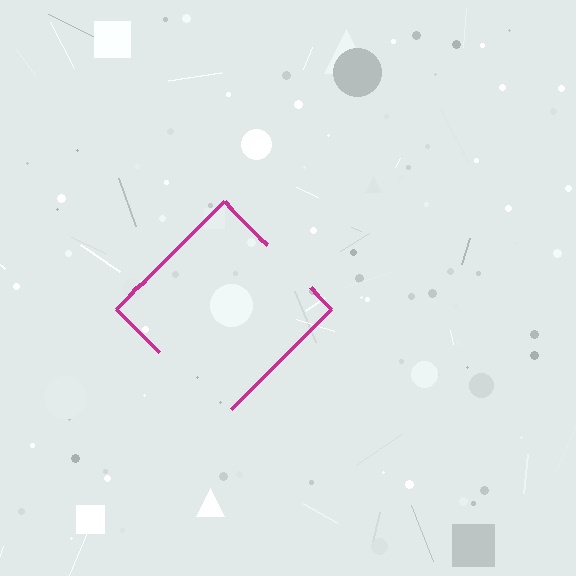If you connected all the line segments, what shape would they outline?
They would outline a diamond.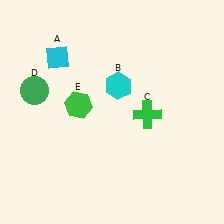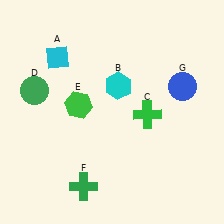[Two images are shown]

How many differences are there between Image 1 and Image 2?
There are 2 differences between the two images.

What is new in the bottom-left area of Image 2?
A green cross (F) was added in the bottom-left area of Image 2.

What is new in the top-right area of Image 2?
A blue circle (G) was added in the top-right area of Image 2.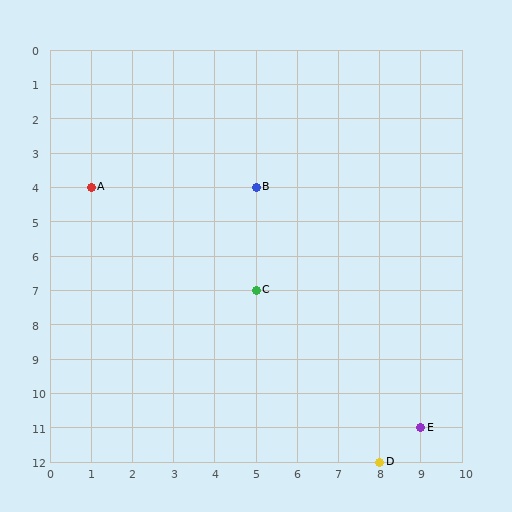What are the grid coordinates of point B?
Point B is at grid coordinates (5, 4).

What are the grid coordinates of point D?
Point D is at grid coordinates (8, 12).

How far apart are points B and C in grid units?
Points B and C are 3 rows apart.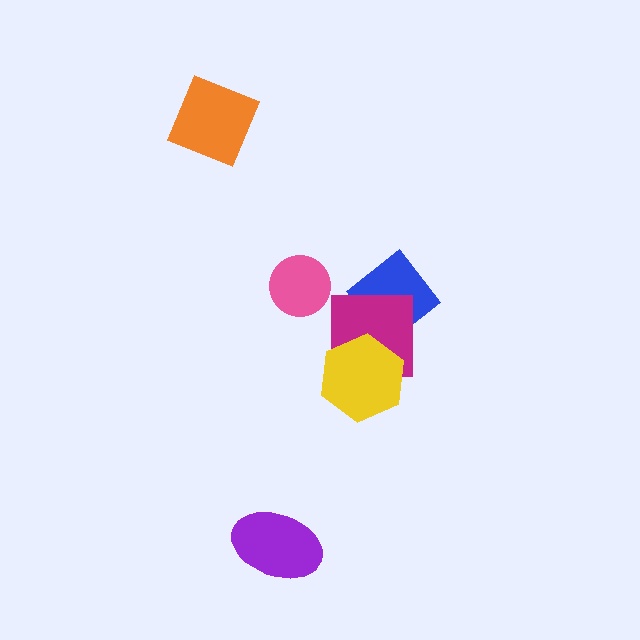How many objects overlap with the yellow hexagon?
1 object overlaps with the yellow hexagon.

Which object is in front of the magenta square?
The yellow hexagon is in front of the magenta square.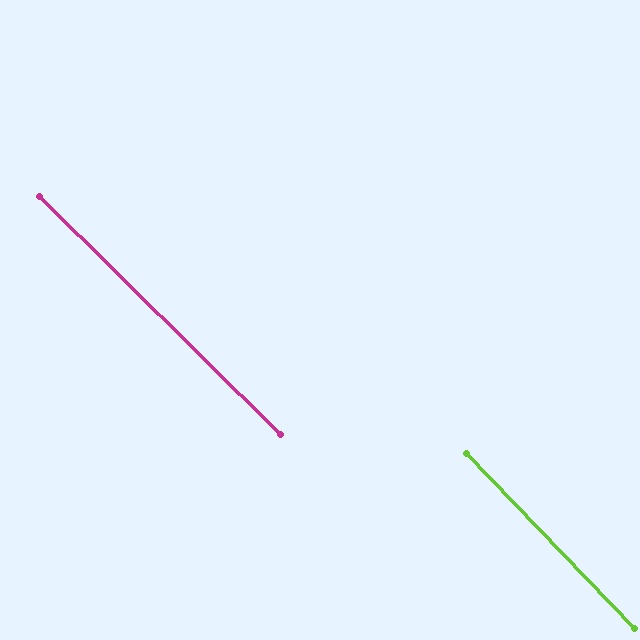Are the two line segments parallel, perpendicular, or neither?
Parallel — their directions differ by only 1.4°.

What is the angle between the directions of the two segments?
Approximately 1 degree.